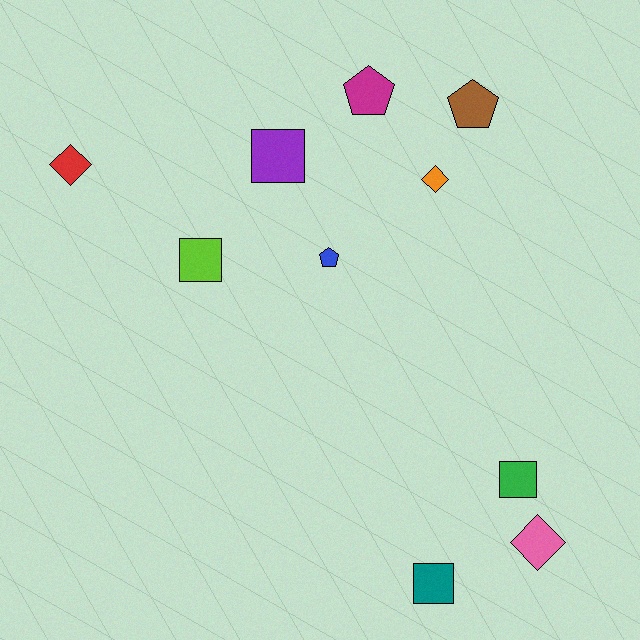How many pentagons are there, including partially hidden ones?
There are 3 pentagons.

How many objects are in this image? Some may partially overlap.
There are 10 objects.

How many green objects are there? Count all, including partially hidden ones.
There is 1 green object.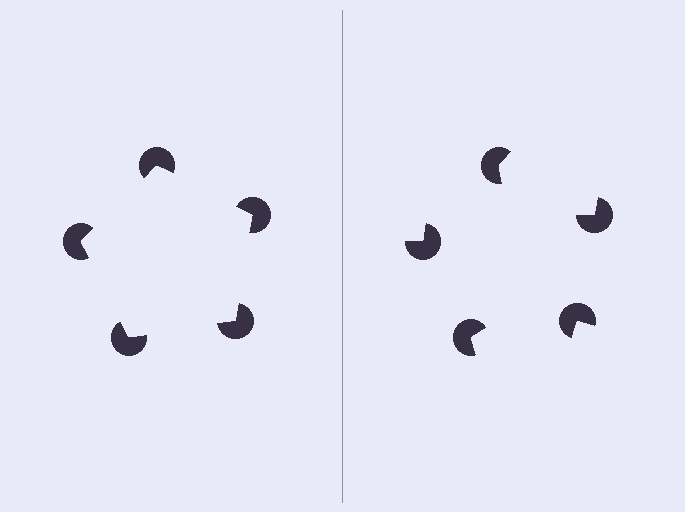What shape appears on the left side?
An illusory pentagon.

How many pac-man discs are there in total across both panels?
10 — 5 on each side.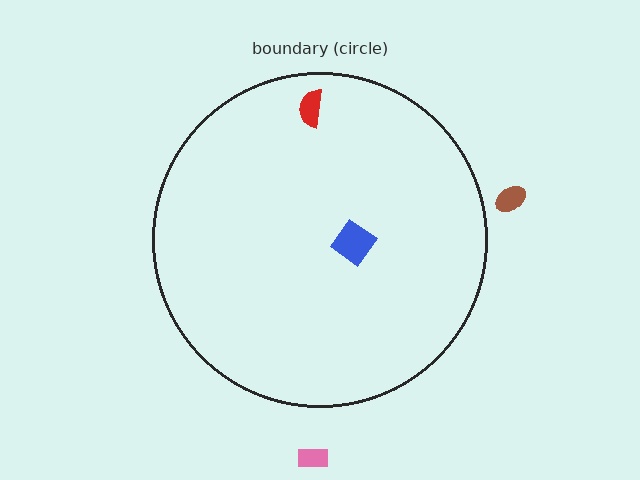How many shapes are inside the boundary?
2 inside, 2 outside.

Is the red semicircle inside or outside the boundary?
Inside.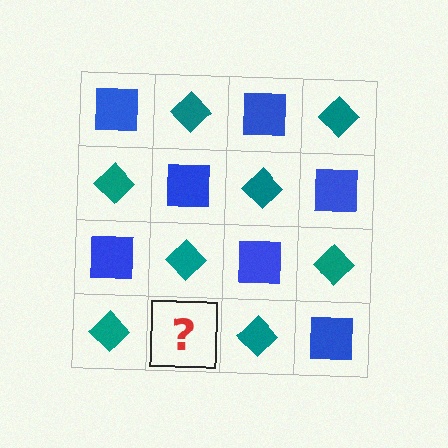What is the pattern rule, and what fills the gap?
The rule is that it alternates blue square and teal diamond in a checkerboard pattern. The gap should be filled with a blue square.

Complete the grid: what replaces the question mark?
The question mark should be replaced with a blue square.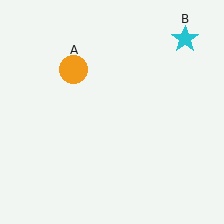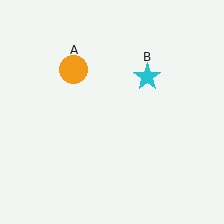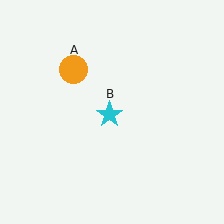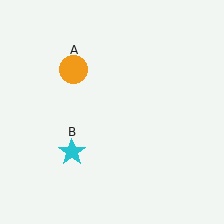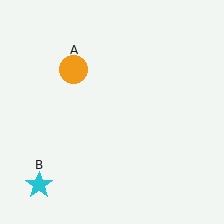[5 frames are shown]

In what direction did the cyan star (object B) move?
The cyan star (object B) moved down and to the left.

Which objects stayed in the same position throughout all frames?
Orange circle (object A) remained stationary.